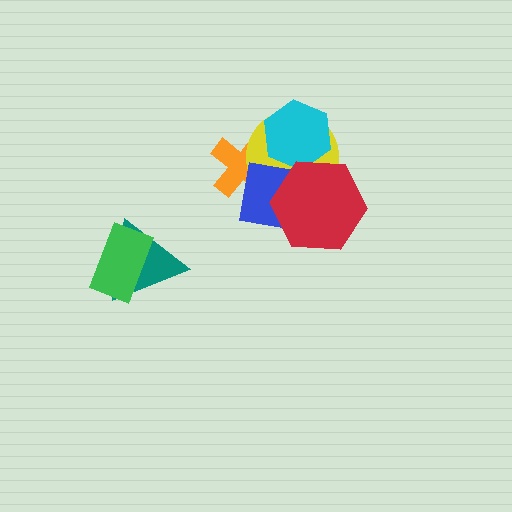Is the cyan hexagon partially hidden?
Yes, it is partially covered by another shape.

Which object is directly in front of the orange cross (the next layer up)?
The yellow circle is directly in front of the orange cross.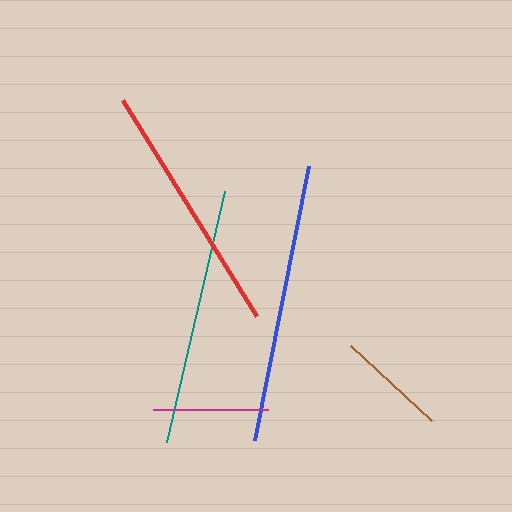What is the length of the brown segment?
The brown segment is approximately 111 pixels long.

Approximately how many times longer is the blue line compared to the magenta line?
The blue line is approximately 2.4 times the length of the magenta line.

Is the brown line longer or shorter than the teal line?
The teal line is longer than the brown line.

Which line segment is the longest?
The blue line is the longest at approximately 279 pixels.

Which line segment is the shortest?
The brown line is the shortest at approximately 111 pixels.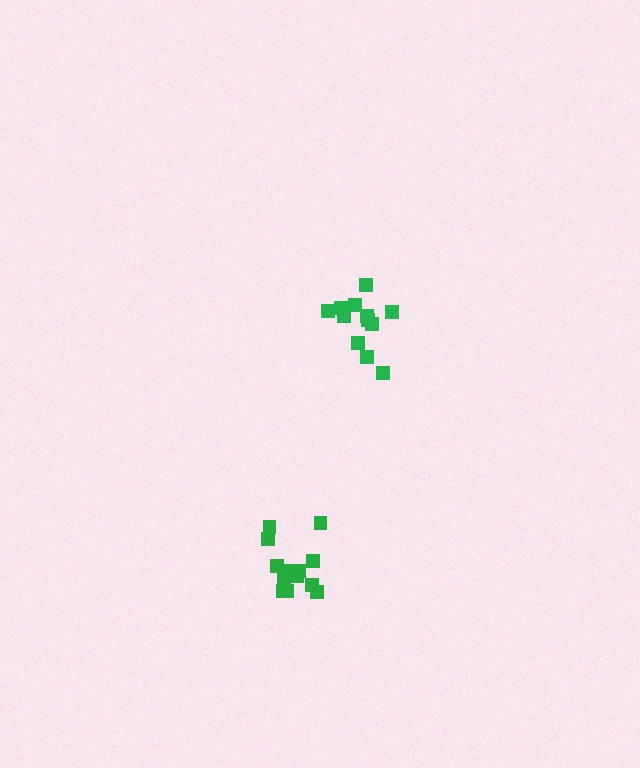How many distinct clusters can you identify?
There are 2 distinct clusters.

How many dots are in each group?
Group 1: 14 dots, Group 2: 12 dots (26 total).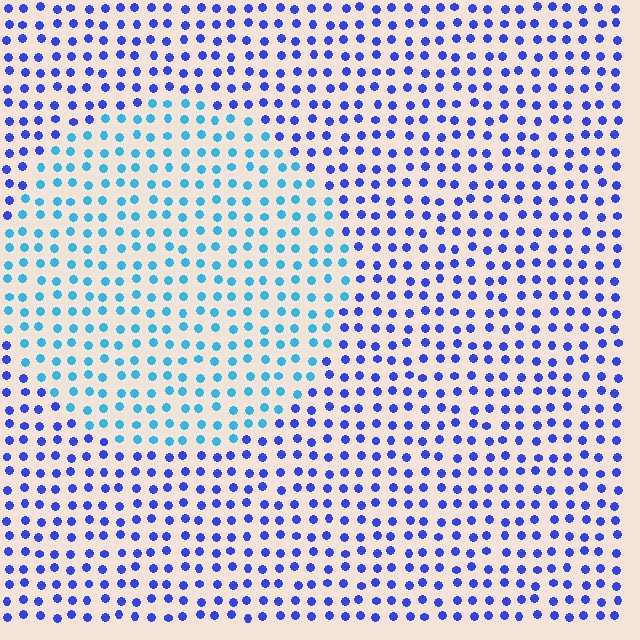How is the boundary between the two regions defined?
The boundary is defined purely by a slight shift in hue (about 40 degrees). Spacing, size, and orientation are identical on both sides.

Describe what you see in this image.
The image is filled with small blue elements in a uniform arrangement. A circle-shaped region is visible where the elements are tinted to a slightly different hue, forming a subtle color boundary.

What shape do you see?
I see a circle.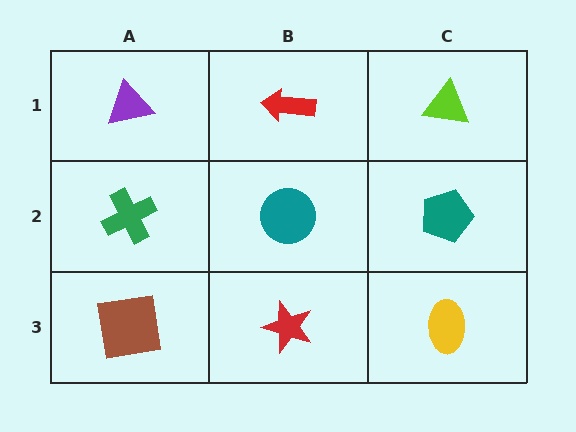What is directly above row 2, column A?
A purple triangle.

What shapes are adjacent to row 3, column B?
A teal circle (row 2, column B), a brown square (row 3, column A), a yellow ellipse (row 3, column C).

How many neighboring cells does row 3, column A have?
2.